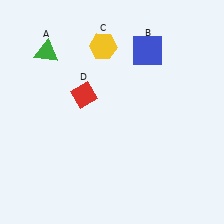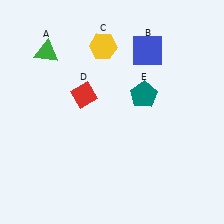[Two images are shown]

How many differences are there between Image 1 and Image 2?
There is 1 difference between the two images.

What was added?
A teal pentagon (E) was added in Image 2.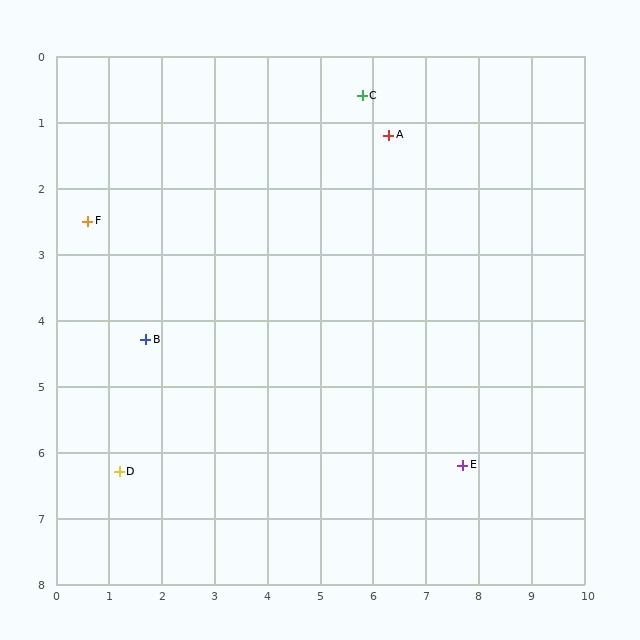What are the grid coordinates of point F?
Point F is at approximately (0.6, 2.5).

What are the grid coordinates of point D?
Point D is at approximately (1.2, 6.3).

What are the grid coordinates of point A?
Point A is at approximately (6.3, 1.2).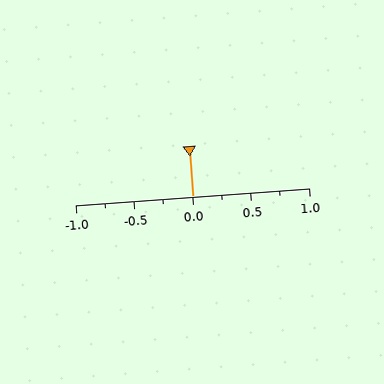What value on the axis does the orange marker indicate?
The marker indicates approximately 0.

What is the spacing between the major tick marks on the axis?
The major ticks are spaced 0.5 apart.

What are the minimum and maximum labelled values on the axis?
The axis runs from -1.0 to 1.0.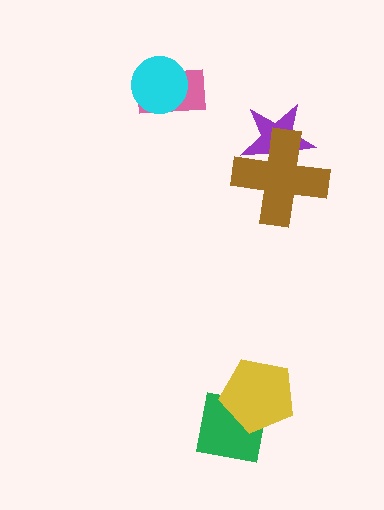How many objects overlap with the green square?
1 object overlaps with the green square.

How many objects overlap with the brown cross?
1 object overlaps with the brown cross.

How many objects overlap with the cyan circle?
1 object overlaps with the cyan circle.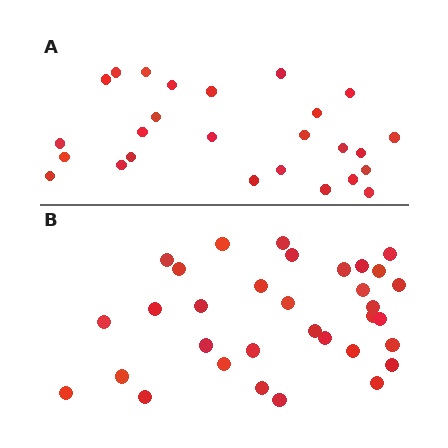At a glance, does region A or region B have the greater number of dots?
Region B (the bottom region) has more dots.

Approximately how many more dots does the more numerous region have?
Region B has roughly 8 or so more dots than region A.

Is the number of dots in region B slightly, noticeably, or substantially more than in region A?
Region B has noticeably more, but not dramatically so. The ratio is roughly 1.3 to 1.